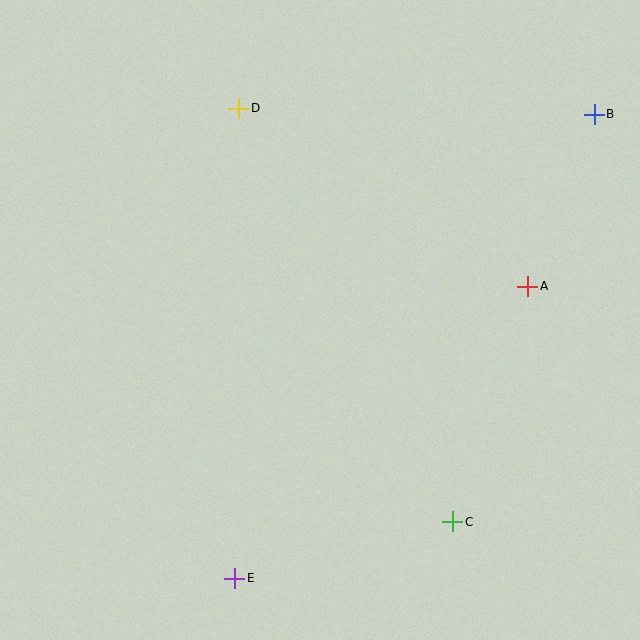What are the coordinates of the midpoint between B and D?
The midpoint between B and D is at (417, 111).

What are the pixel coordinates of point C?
Point C is at (453, 522).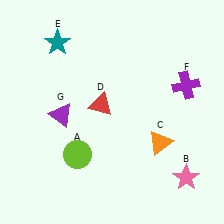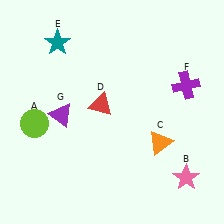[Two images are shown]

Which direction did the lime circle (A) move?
The lime circle (A) moved left.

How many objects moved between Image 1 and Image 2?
1 object moved between the two images.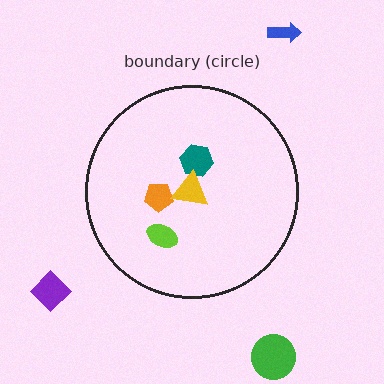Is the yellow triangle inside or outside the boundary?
Inside.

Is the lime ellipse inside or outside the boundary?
Inside.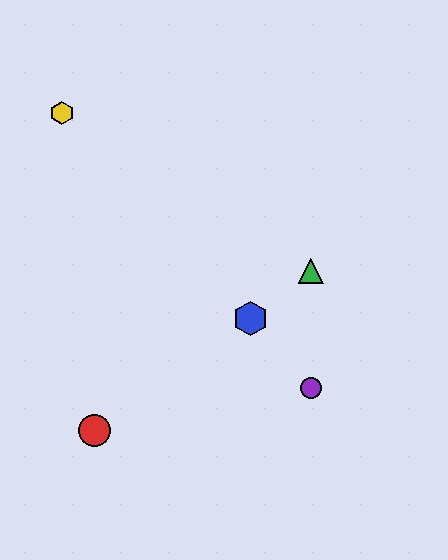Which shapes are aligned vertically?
The green triangle, the purple circle are aligned vertically.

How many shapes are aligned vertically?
2 shapes (the green triangle, the purple circle) are aligned vertically.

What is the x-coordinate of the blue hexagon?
The blue hexagon is at x≈251.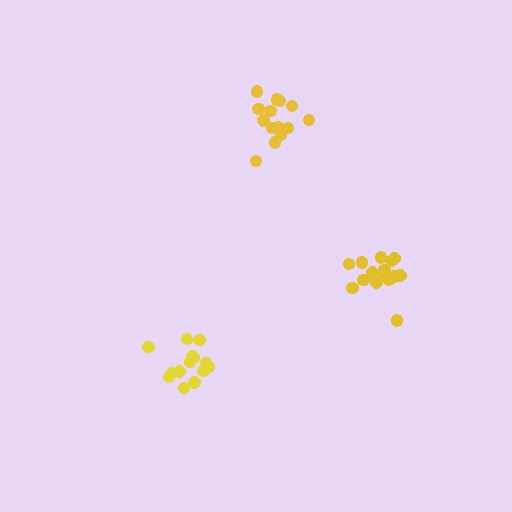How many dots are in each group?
Group 1: 14 dots, Group 2: 15 dots, Group 3: 14 dots (43 total).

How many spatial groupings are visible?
There are 3 spatial groupings.